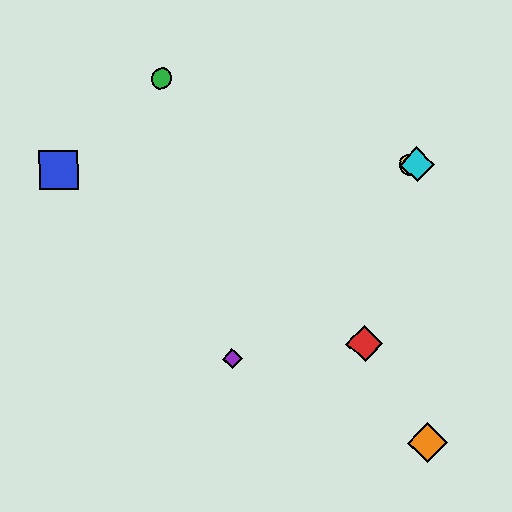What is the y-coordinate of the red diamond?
The red diamond is at y≈344.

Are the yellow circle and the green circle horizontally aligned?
No, the yellow circle is at y≈165 and the green circle is at y≈79.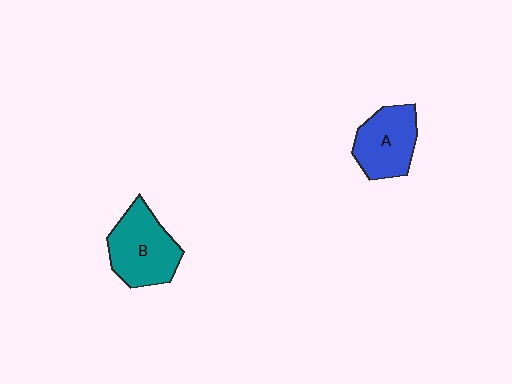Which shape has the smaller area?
Shape A (blue).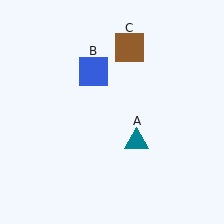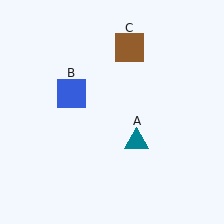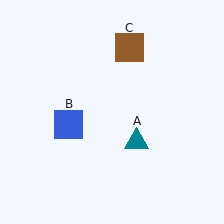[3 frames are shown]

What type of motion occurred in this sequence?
The blue square (object B) rotated counterclockwise around the center of the scene.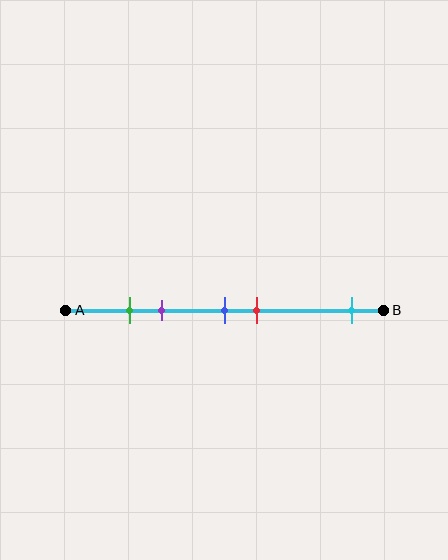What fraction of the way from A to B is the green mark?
The green mark is approximately 20% (0.2) of the way from A to B.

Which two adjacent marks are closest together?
The green and purple marks are the closest adjacent pair.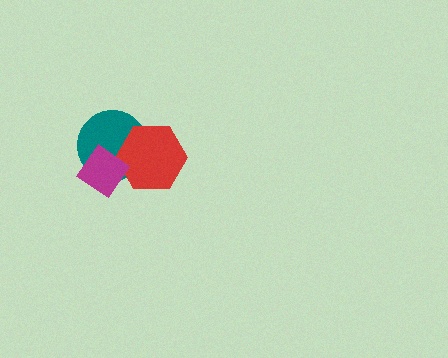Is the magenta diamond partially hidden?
No, no other shape covers it.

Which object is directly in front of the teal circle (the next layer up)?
The red hexagon is directly in front of the teal circle.